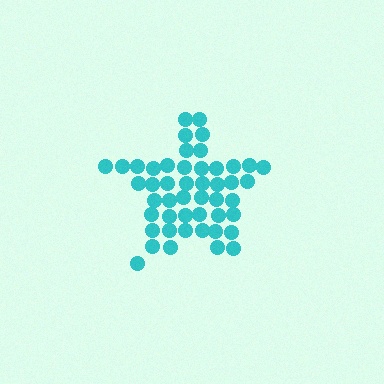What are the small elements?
The small elements are circles.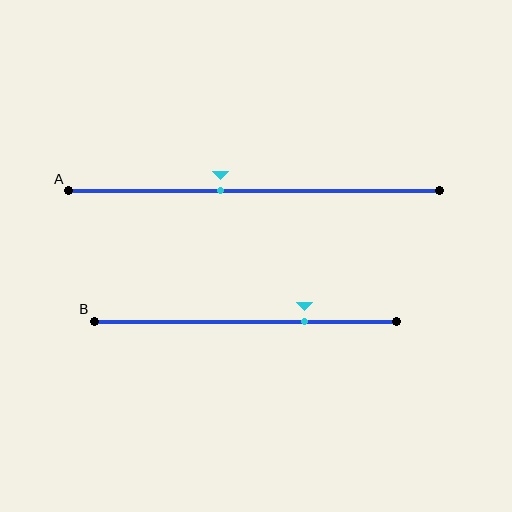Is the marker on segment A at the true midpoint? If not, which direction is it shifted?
No, the marker on segment A is shifted to the left by about 9% of the segment length.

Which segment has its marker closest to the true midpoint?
Segment A has its marker closest to the true midpoint.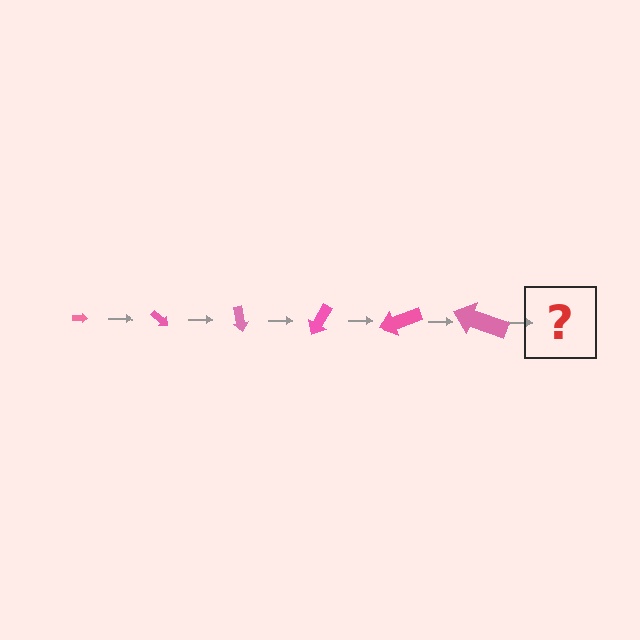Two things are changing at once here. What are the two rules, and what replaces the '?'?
The two rules are that the arrow grows larger each step and it rotates 40 degrees each step. The '?' should be an arrow, larger than the previous one and rotated 240 degrees from the start.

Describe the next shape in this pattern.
It should be an arrow, larger than the previous one and rotated 240 degrees from the start.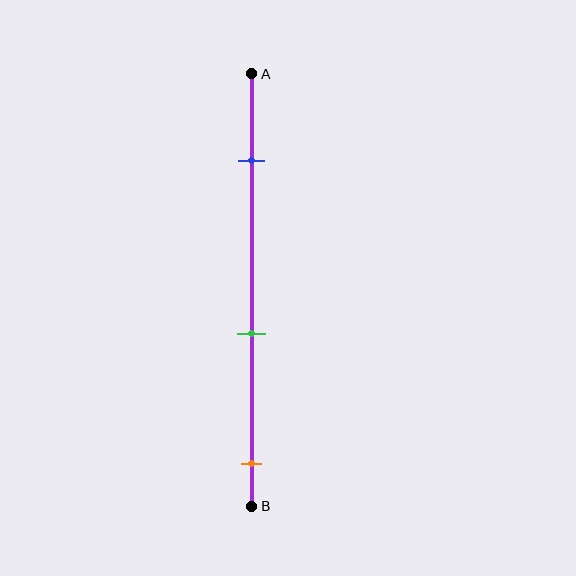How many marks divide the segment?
There are 3 marks dividing the segment.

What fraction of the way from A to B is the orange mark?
The orange mark is approximately 90% (0.9) of the way from A to B.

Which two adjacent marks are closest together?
The green and orange marks are the closest adjacent pair.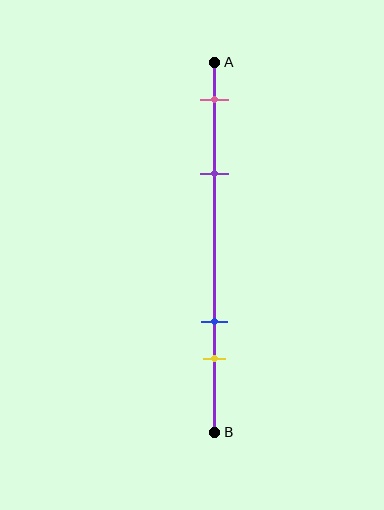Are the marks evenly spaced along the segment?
No, the marks are not evenly spaced.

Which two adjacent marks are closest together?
The blue and yellow marks are the closest adjacent pair.